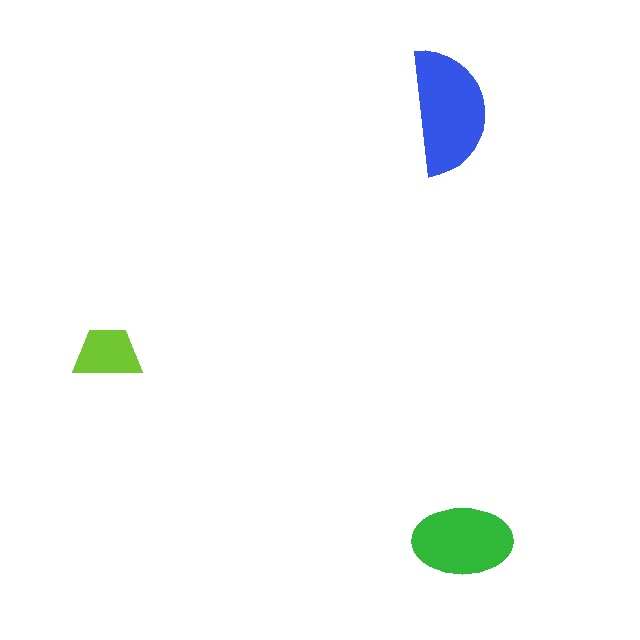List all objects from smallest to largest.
The lime trapezoid, the green ellipse, the blue semicircle.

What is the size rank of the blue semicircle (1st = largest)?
1st.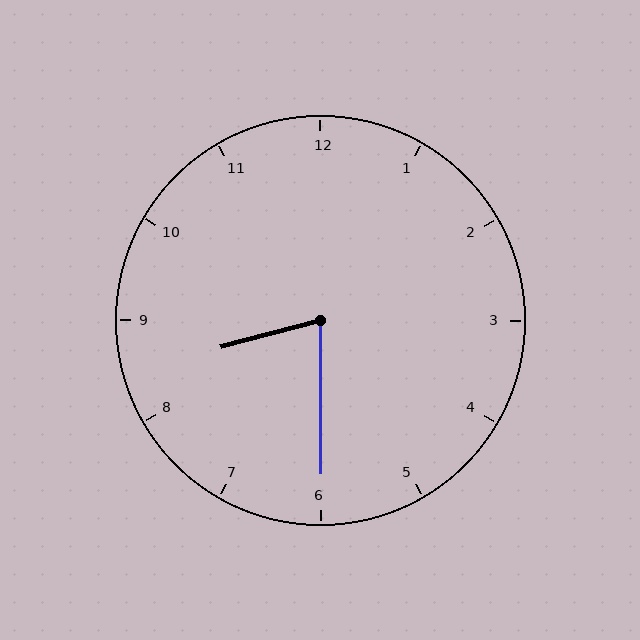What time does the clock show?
8:30.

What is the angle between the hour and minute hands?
Approximately 75 degrees.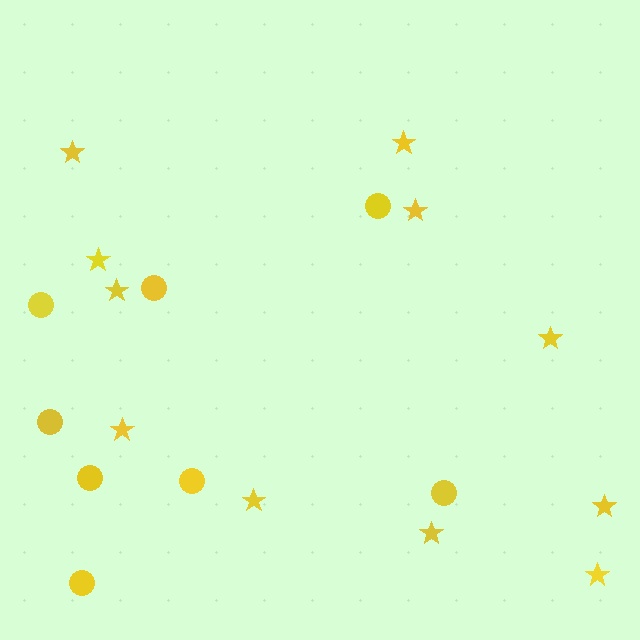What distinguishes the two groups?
There are 2 groups: one group of stars (11) and one group of circles (8).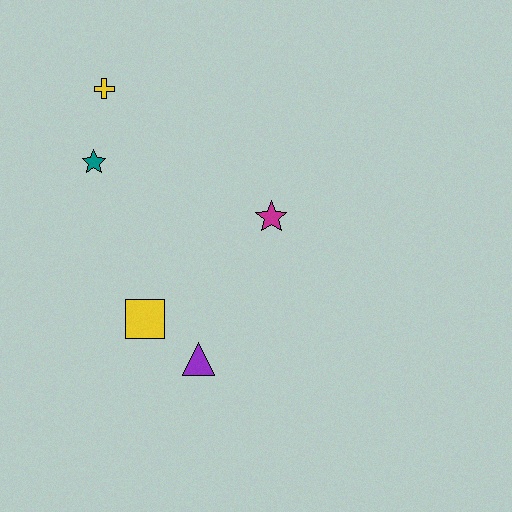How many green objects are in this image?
There are no green objects.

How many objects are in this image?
There are 5 objects.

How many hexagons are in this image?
There are no hexagons.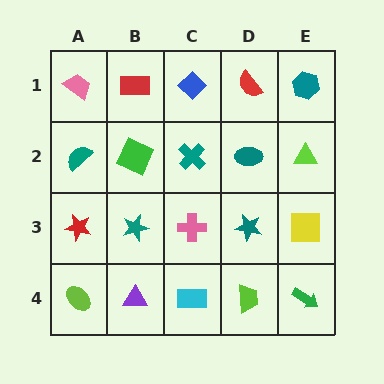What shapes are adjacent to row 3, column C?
A teal cross (row 2, column C), a cyan rectangle (row 4, column C), a teal star (row 3, column B), a teal star (row 3, column D).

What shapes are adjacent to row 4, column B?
A teal star (row 3, column B), a lime ellipse (row 4, column A), a cyan rectangle (row 4, column C).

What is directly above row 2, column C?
A blue diamond.